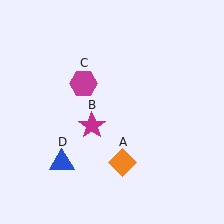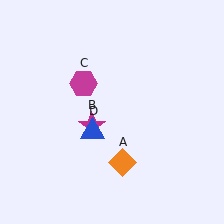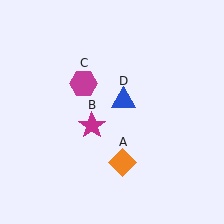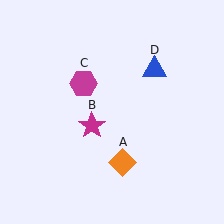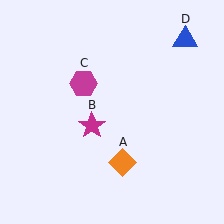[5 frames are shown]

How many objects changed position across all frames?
1 object changed position: blue triangle (object D).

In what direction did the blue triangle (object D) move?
The blue triangle (object D) moved up and to the right.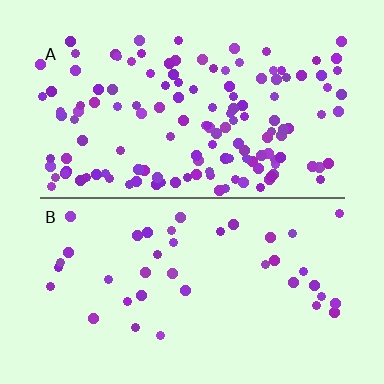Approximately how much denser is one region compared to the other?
Approximately 3.6× — region A over region B.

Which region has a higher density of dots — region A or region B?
A (the top).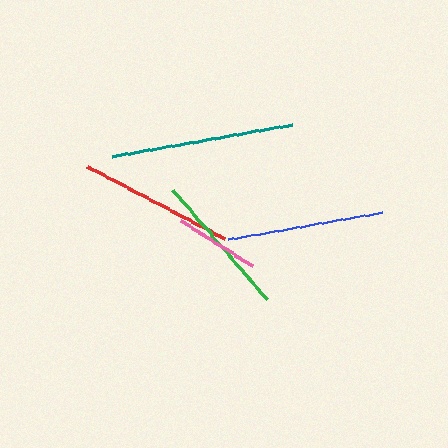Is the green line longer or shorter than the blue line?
The blue line is longer than the green line.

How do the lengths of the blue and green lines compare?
The blue and green lines are approximately the same length.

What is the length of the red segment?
The red segment is approximately 155 pixels long.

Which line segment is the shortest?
The pink line is the shortest at approximately 85 pixels.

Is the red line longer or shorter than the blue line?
The blue line is longer than the red line.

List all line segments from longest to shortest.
From longest to shortest: teal, blue, red, green, pink.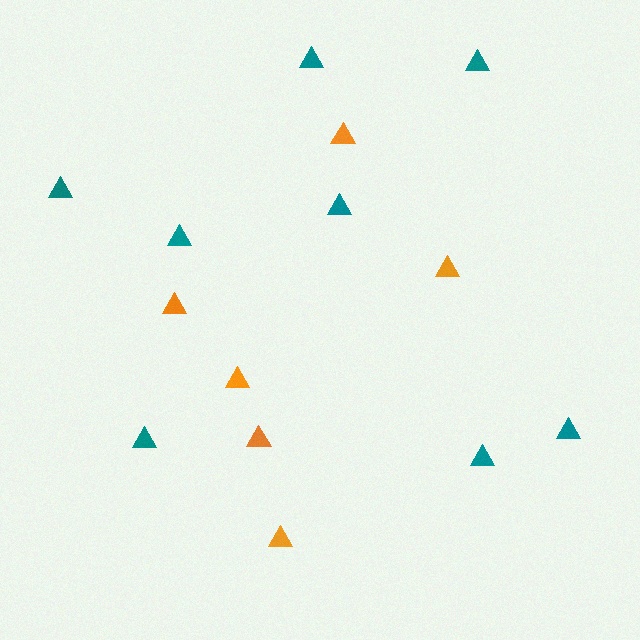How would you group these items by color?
There are 2 groups: one group of teal triangles (8) and one group of orange triangles (6).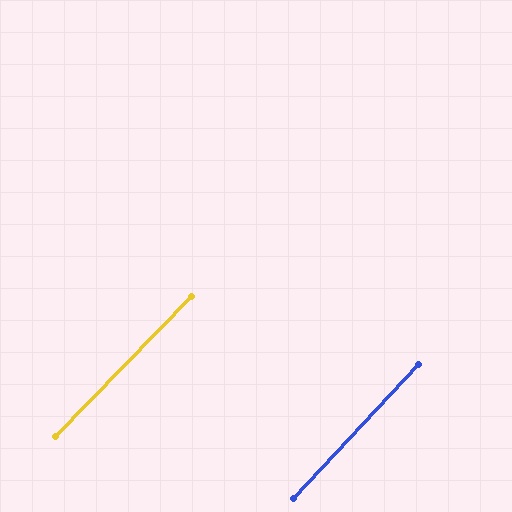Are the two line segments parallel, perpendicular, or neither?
Parallel — their directions differ by only 1.3°.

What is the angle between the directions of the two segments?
Approximately 1 degree.